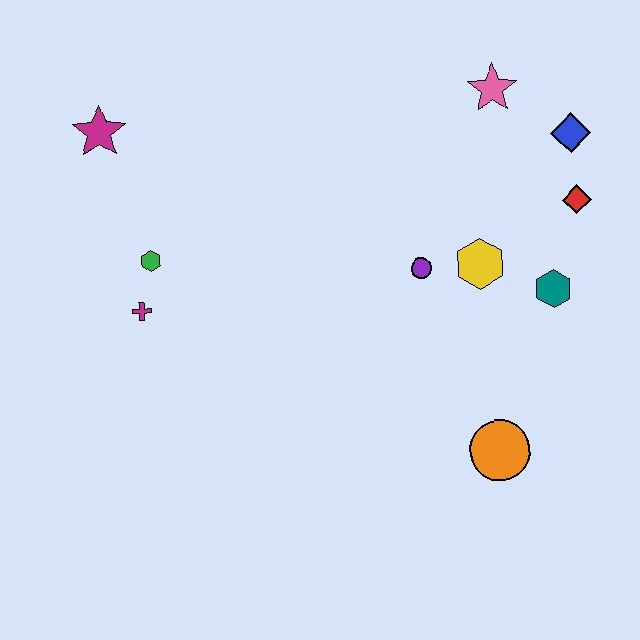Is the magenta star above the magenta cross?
Yes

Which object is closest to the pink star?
The blue diamond is closest to the pink star.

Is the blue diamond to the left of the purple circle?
No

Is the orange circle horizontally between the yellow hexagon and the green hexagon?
No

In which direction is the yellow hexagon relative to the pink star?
The yellow hexagon is below the pink star.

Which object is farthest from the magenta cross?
The blue diamond is farthest from the magenta cross.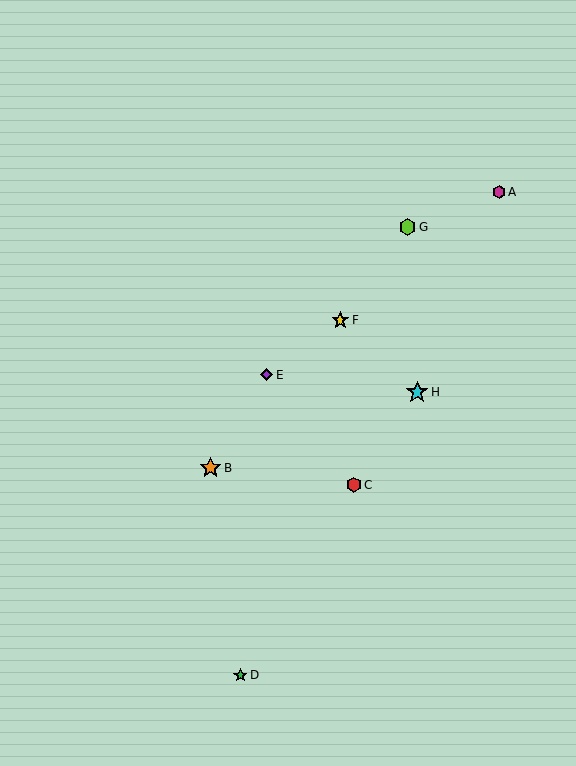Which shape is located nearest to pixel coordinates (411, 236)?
The lime hexagon (labeled G) at (408, 227) is nearest to that location.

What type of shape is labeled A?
Shape A is a magenta hexagon.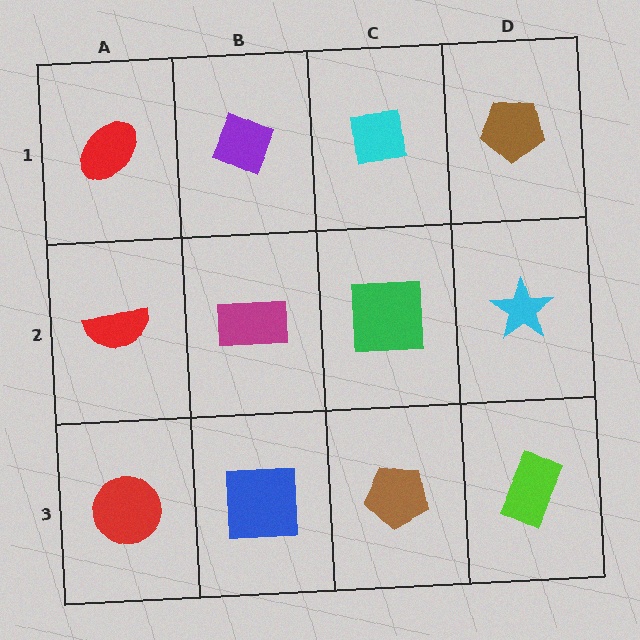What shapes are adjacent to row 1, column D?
A cyan star (row 2, column D), a cyan square (row 1, column C).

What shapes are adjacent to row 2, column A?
A red ellipse (row 1, column A), a red circle (row 3, column A), a magenta rectangle (row 2, column B).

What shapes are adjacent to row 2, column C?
A cyan square (row 1, column C), a brown pentagon (row 3, column C), a magenta rectangle (row 2, column B), a cyan star (row 2, column D).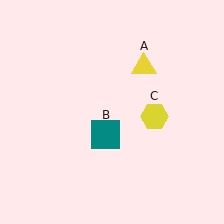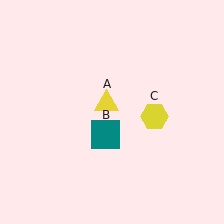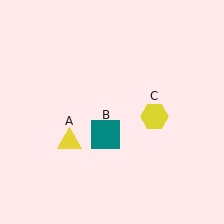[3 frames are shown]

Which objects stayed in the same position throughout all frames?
Teal square (object B) and yellow hexagon (object C) remained stationary.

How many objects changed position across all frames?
1 object changed position: yellow triangle (object A).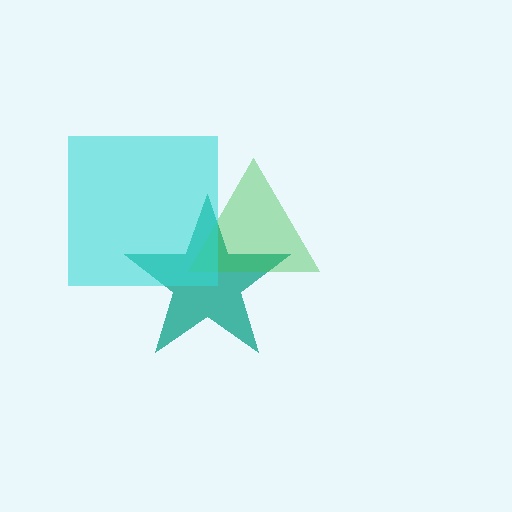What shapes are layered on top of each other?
The layered shapes are: a teal star, a green triangle, a cyan square.